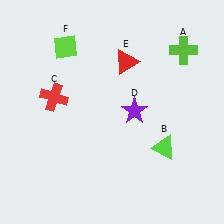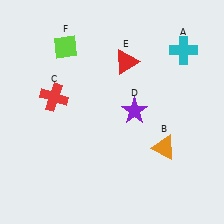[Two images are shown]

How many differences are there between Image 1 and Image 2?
There are 2 differences between the two images.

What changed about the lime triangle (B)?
In Image 1, B is lime. In Image 2, it changed to orange.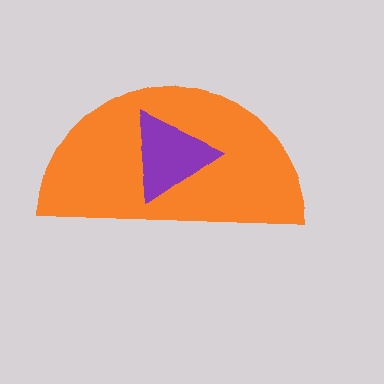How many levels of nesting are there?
2.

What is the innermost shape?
The purple triangle.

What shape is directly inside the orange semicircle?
The purple triangle.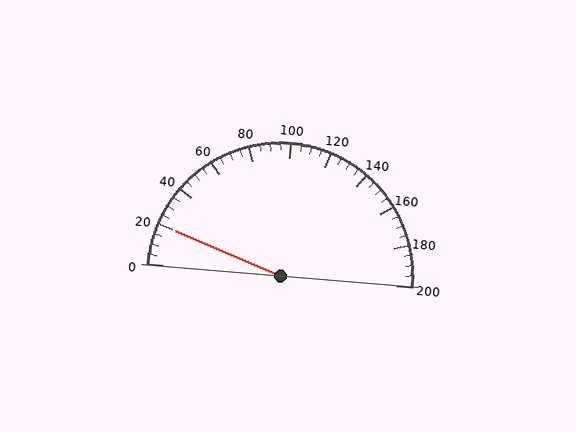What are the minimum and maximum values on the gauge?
The gauge ranges from 0 to 200.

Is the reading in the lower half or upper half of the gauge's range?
The reading is in the lower half of the range (0 to 200).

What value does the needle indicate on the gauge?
The needle indicates approximately 20.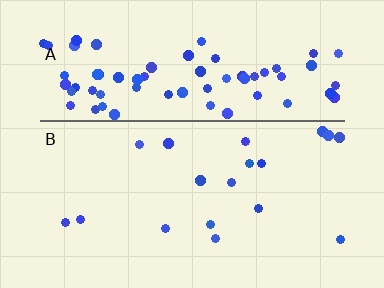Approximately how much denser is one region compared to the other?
Approximately 4.4× — region A over region B.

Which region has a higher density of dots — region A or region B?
A (the top).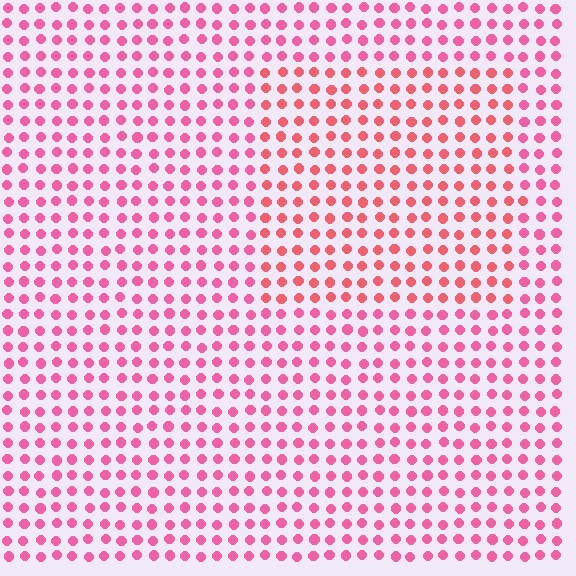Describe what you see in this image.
The image is filled with small pink elements in a uniform arrangement. A rectangle-shaped region is visible where the elements are tinted to a slightly different hue, forming a subtle color boundary.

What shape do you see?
I see a rectangle.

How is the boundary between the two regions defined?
The boundary is defined purely by a slight shift in hue (about 22 degrees). Spacing, size, and orientation are identical on both sides.